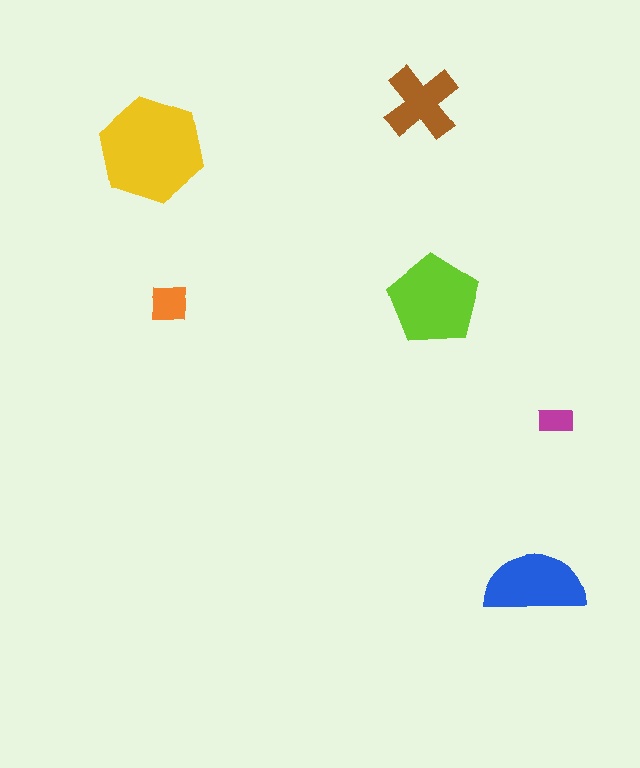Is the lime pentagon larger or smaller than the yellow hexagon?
Smaller.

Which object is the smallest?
The magenta rectangle.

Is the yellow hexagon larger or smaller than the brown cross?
Larger.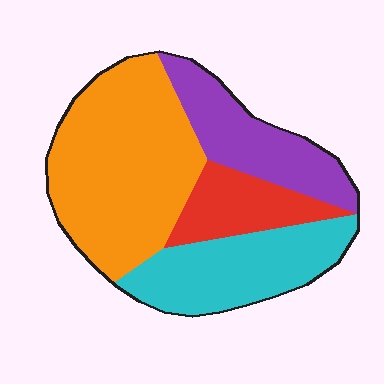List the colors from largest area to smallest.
From largest to smallest: orange, cyan, purple, red.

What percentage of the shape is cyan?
Cyan covers around 25% of the shape.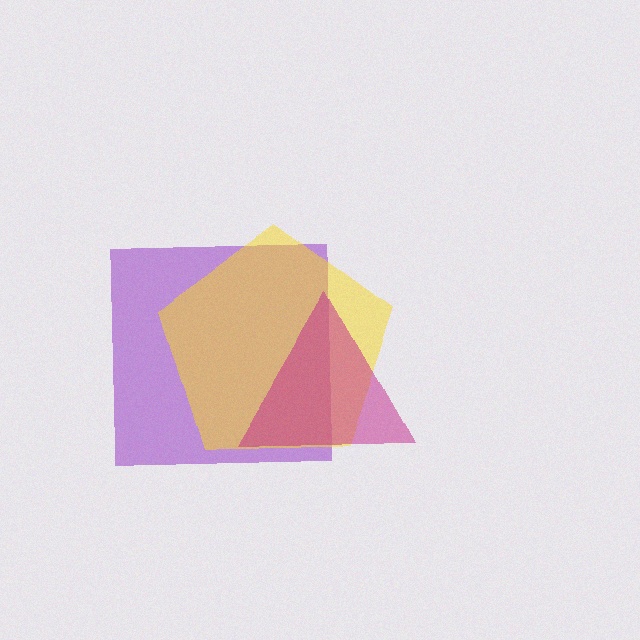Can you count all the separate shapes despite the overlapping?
Yes, there are 3 separate shapes.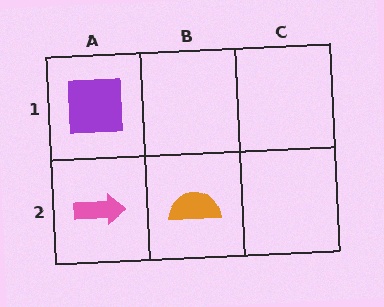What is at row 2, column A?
A pink arrow.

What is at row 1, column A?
A purple square.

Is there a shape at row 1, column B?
No, that cell is empty.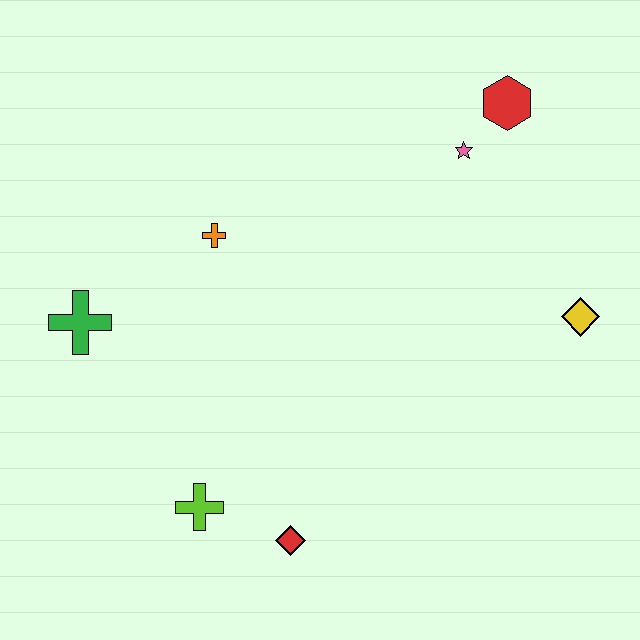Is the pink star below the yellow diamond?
No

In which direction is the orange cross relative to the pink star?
The orange cross is to the left of the pink star.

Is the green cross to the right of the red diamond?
No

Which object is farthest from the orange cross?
The yellow diamond is farthest from the orange cross.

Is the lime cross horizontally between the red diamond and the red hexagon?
No